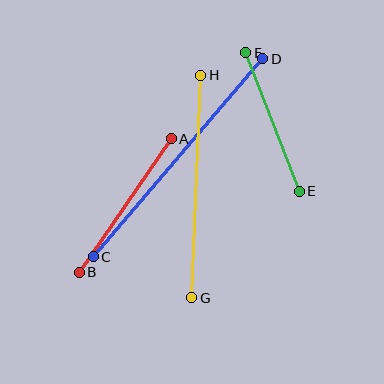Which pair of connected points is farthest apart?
Points C and D are farthest apart.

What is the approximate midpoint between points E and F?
The midpoint is at approximately (272, 122) pixels.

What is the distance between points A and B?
The distance is approximately 162 pixels.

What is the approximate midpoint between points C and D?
The midpoint is at approximately (178, 158) pixels.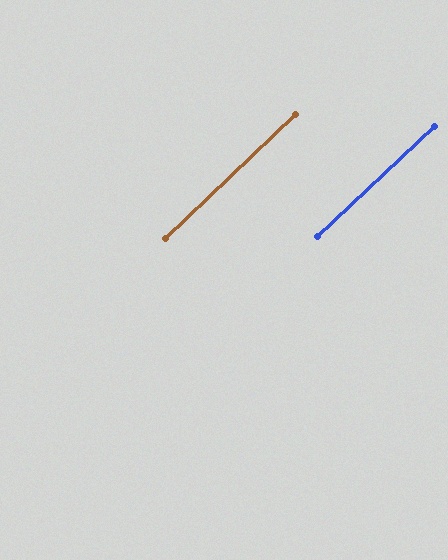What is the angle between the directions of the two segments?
Approximately 0 degrees.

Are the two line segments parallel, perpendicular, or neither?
Parallel — their directions differ by only 0.4°.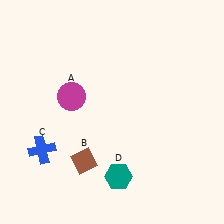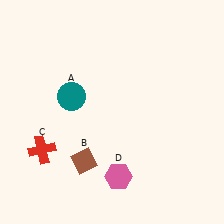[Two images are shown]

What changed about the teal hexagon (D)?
In Image 1, D is teal. In Image 2, it changed to pink.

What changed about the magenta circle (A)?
In Image 1, A is magenta. In Image 2, it changed to teal.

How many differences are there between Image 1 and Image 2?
There are 3 differences between the two images.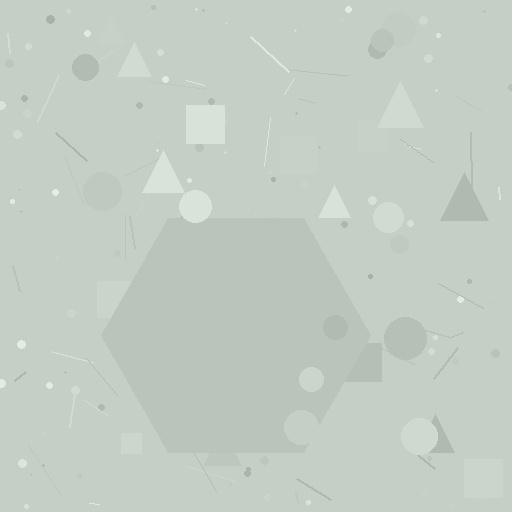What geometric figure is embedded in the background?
A hexagon is embedded in the background.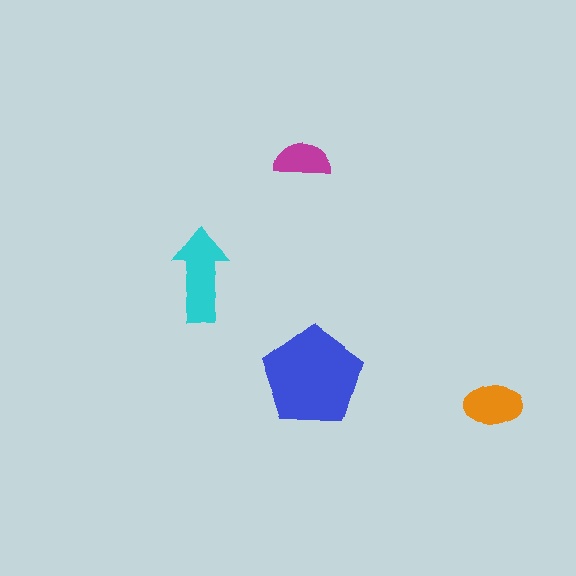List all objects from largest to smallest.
The blue pentagon, the cyan arrow, the orange ellipse, the magenta semicircle.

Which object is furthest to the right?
The orange ellipse is rightmost.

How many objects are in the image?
There are 4 objects in the image.